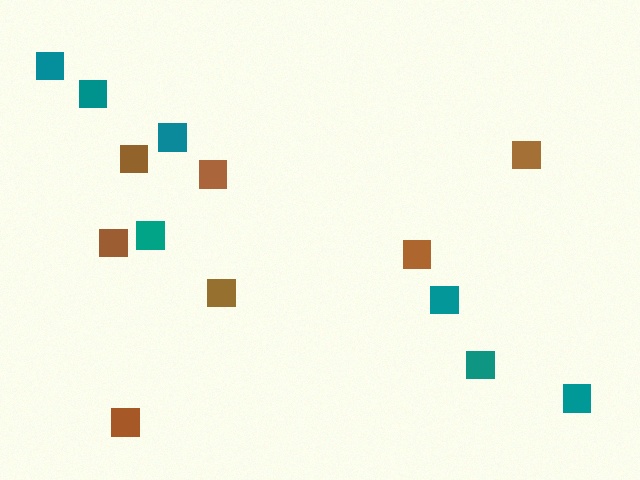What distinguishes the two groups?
There are 2 groups: one group of brown squares (7) and one group of teal squares (7).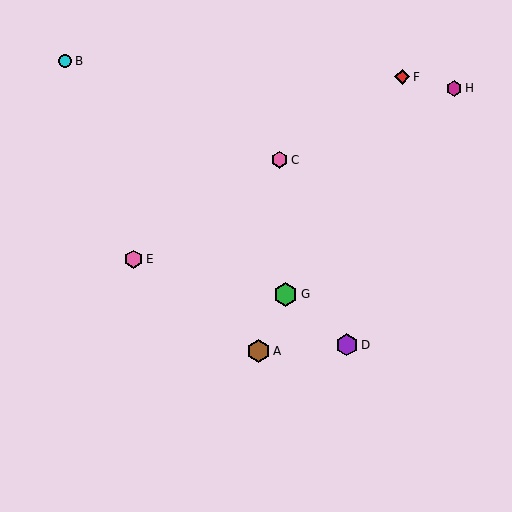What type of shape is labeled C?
Shape C is a pink hexagon.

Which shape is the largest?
The green hexagon (labeled G) is the largest.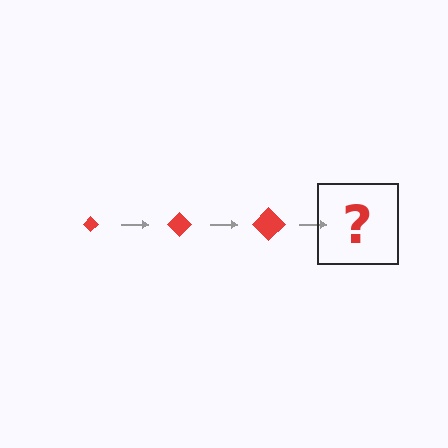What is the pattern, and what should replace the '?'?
The pattern is that the diamond gets progressively larger each step. The '?' should be a red diamond, larger than the previous one.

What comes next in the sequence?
The next element should be a red diamond, larger than the previous one.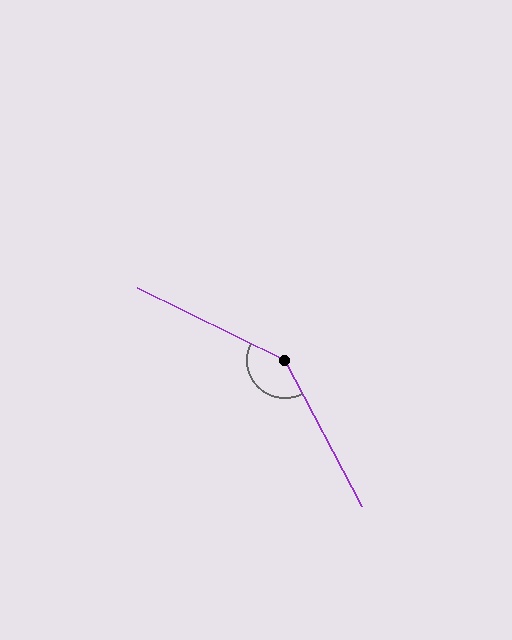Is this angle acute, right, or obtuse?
It is obtuse.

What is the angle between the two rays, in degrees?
Approximately 144 degrees.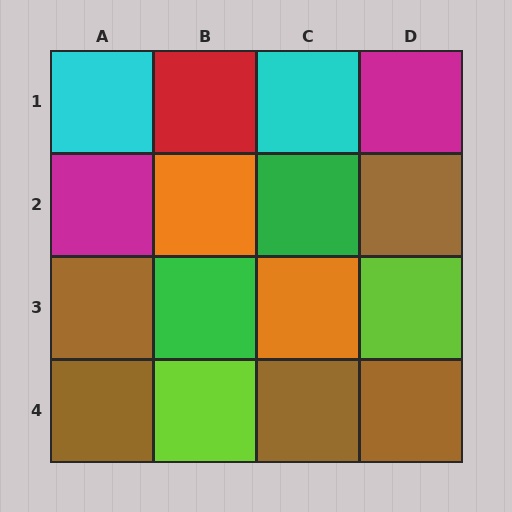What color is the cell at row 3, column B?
Green.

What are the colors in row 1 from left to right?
Cyan, red, cyan, magenta.